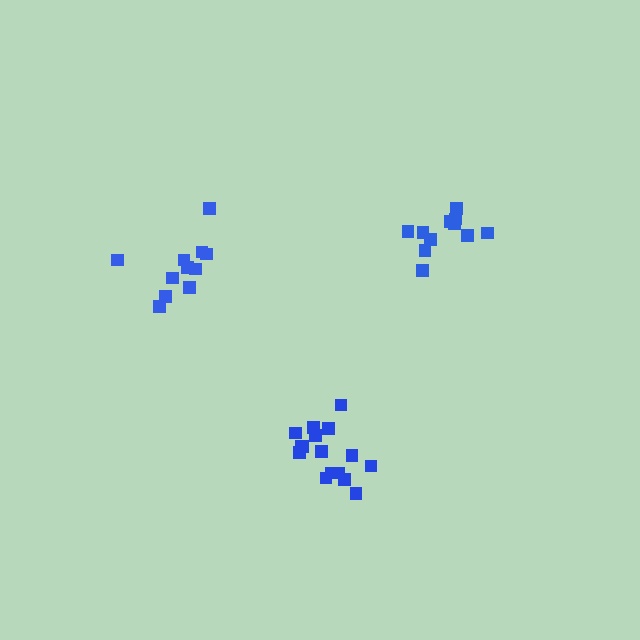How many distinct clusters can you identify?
There are 3 distinct clusters.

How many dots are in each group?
Group 1: 11 dots, Group 2: 11 dots, Group 3: 16 dots (38 total).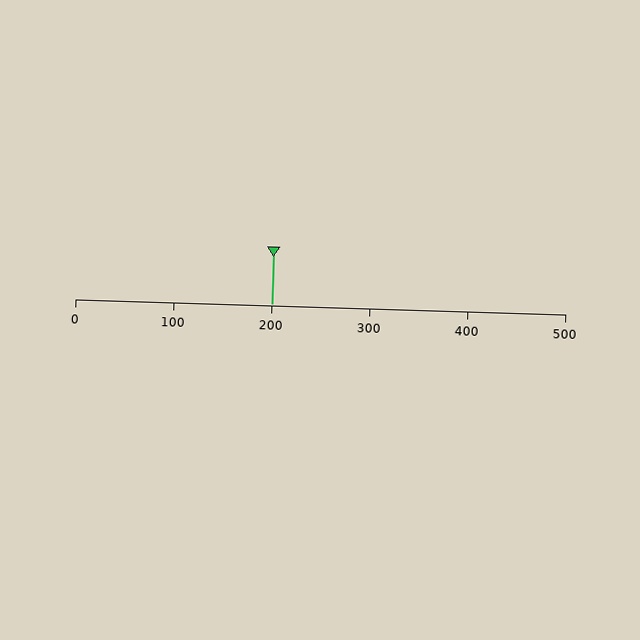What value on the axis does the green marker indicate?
The marker indicates approximately 200.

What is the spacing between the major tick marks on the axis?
The major ticks are spaced 100 apart.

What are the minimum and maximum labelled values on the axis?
The axis runs from 0 to 500.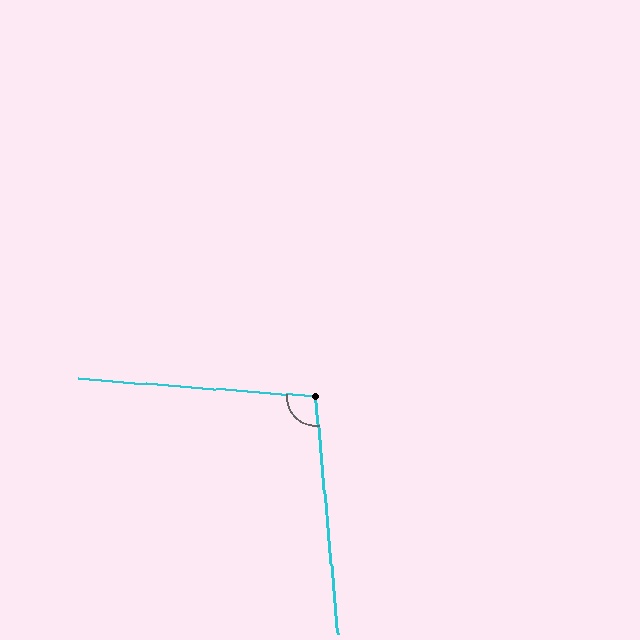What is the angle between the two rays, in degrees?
Approximately 100 degrees.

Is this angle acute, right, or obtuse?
It is obtuse.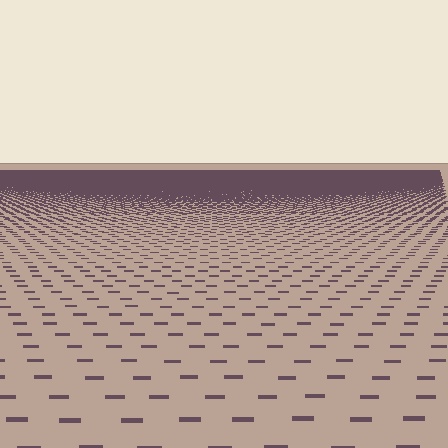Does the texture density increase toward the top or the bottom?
Density increases toward the top.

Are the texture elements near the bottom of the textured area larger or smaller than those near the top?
Larger. Near the bottom, elements are closer to the viewer and appear at a bigger on-screen size.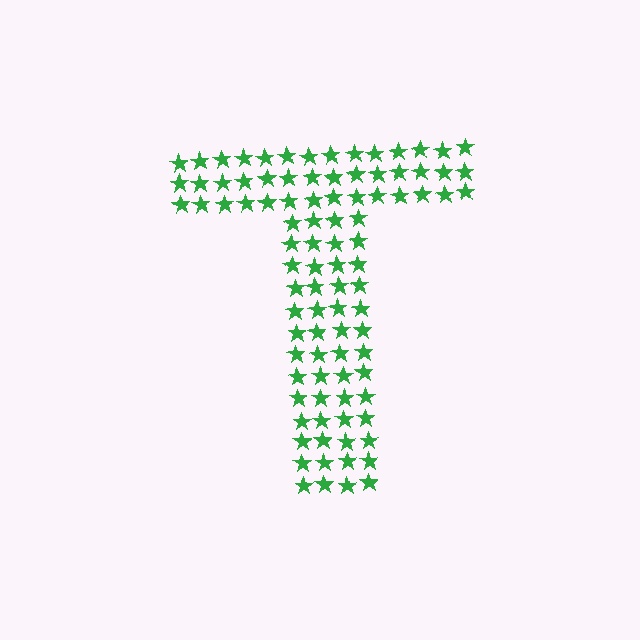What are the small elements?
The small elements are stars.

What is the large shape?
The large shape is the letter T.